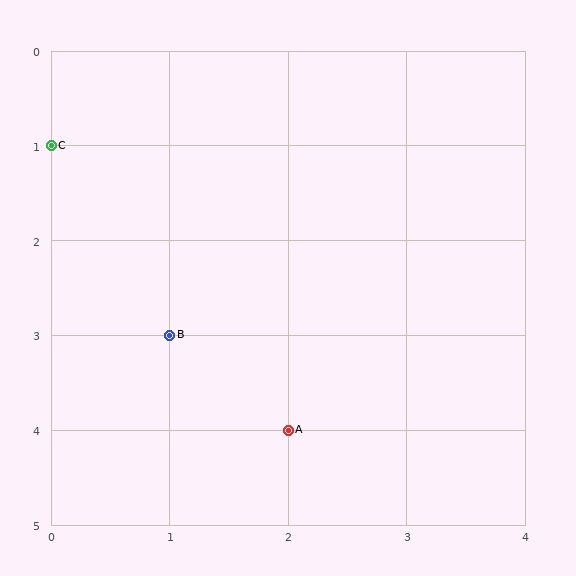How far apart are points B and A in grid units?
Points B and A are 1 column and 1 row apart (about 1.4 grid units diagonally).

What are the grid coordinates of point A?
Point A is at grid coordinates (2, 4).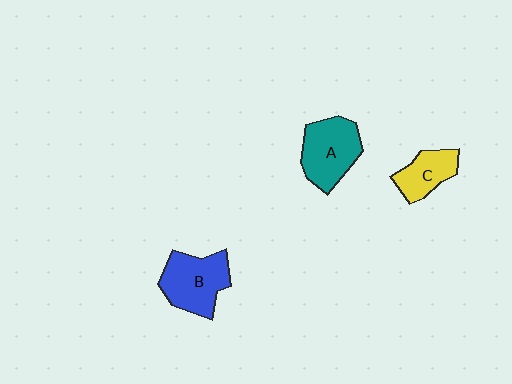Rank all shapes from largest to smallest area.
From largest to smallest: B (blue), A (teal), C (yellow).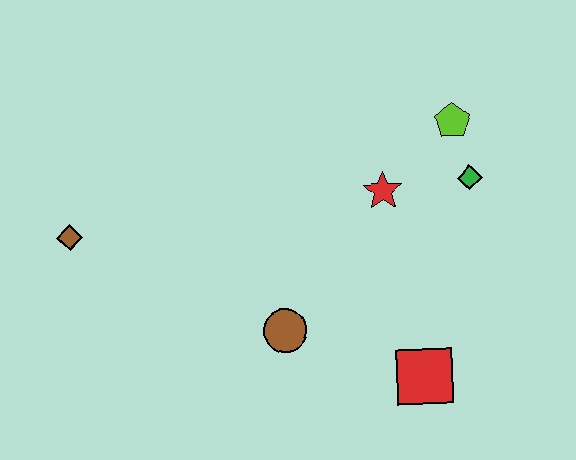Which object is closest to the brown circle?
The red square is closest to the brown circle.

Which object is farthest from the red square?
The brown diamond is farthest from the red square.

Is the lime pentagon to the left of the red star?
No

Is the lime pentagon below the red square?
No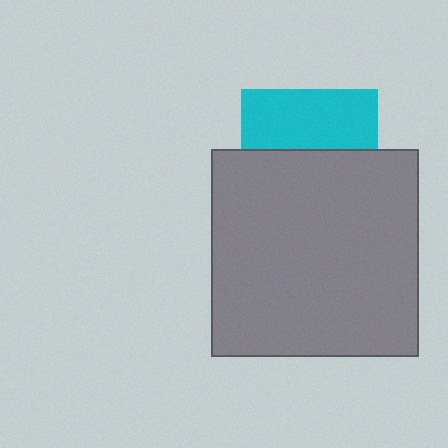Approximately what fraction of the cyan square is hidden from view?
Roughly 56% of the cyan square is hidden behind the gray square.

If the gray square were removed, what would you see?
You would see the complete cyan square.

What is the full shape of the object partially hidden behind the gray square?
The partially hidden object is a cyan square.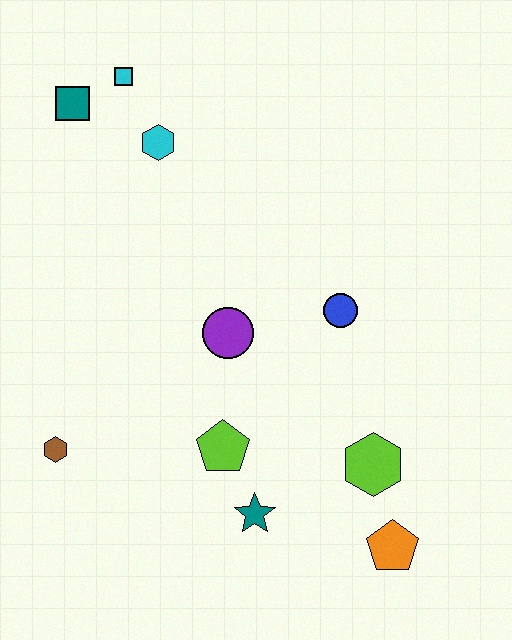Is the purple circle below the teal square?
Yes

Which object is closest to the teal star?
The lime pentagon is closest to the teal star.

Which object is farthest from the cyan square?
The orange pentagon is farthest from the cyan square.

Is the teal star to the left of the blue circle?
Yes